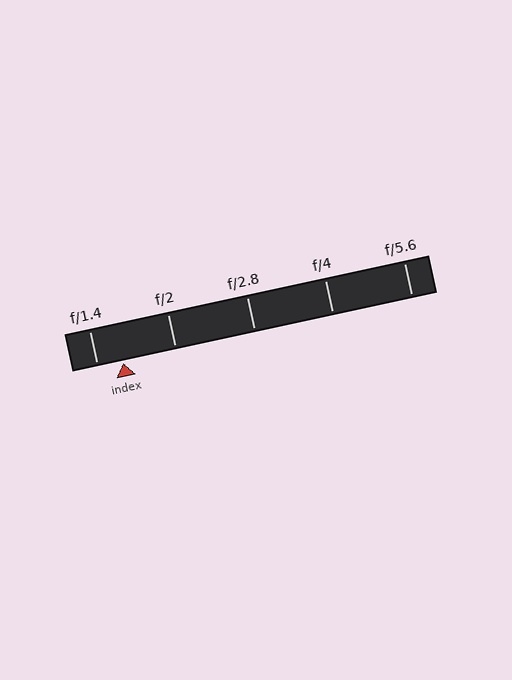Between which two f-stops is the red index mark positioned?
The index mark is between f/1.4 and f/2.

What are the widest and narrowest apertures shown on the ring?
The widest aperture shown is f/1.4 and the narrowest is f/5.6.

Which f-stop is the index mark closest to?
The index mark is closest to f/1.4.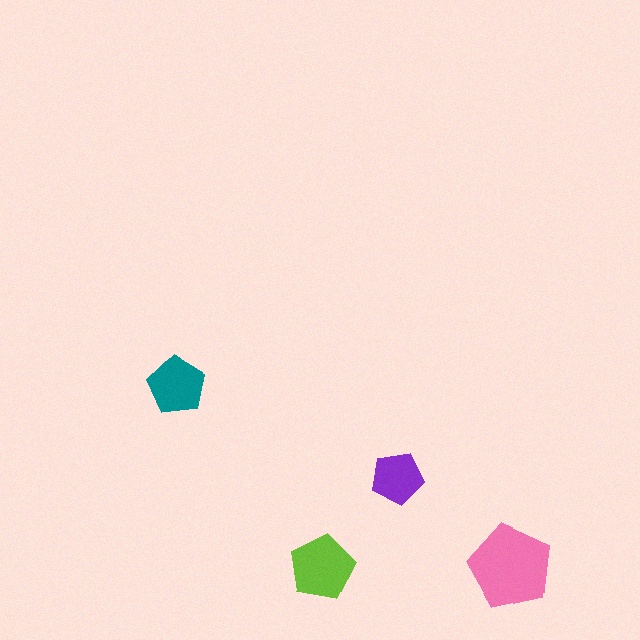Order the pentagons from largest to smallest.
the pink one, the lime one, the teal one, the purple one.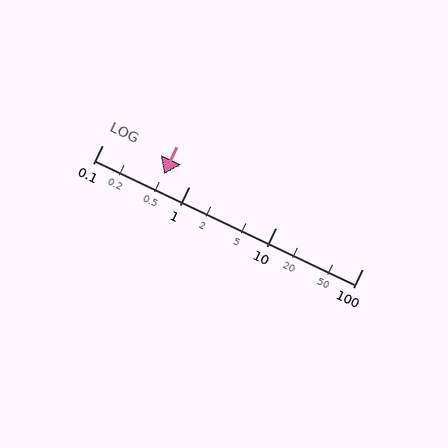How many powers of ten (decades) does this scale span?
The scale spans 3 decades, from 0.1 to 100.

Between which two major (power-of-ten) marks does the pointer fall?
The pointer is between 0.1 and 1.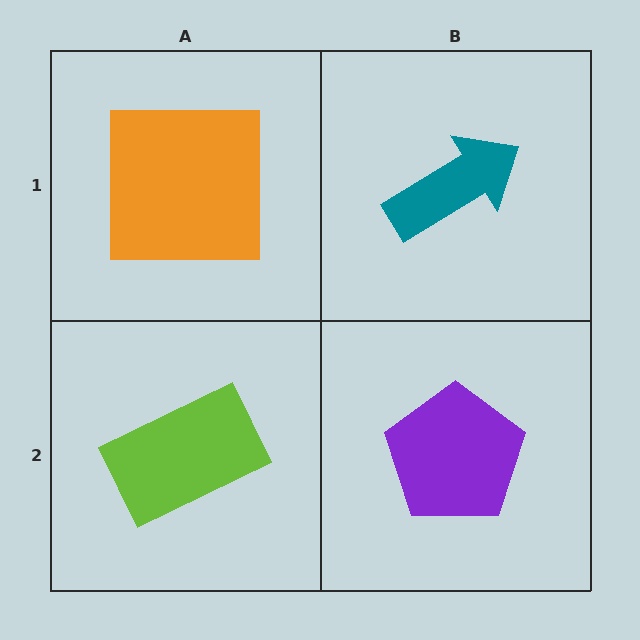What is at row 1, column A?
An orange square.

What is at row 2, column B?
A purple pentagon.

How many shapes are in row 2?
2 shapes.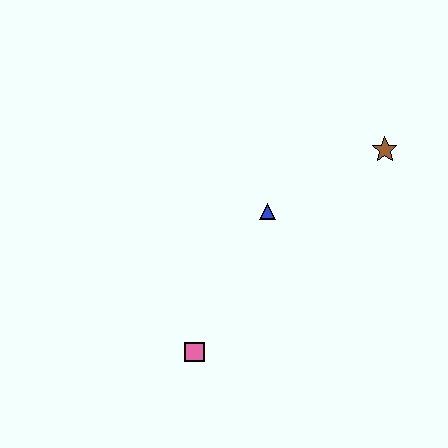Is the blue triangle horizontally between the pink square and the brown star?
Yes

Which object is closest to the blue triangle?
The brown star is closest to the blue triangle.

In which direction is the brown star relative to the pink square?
The brown star is above the pink square.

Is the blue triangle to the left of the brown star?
Yes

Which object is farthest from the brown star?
The pink square is farthest from the brown star.